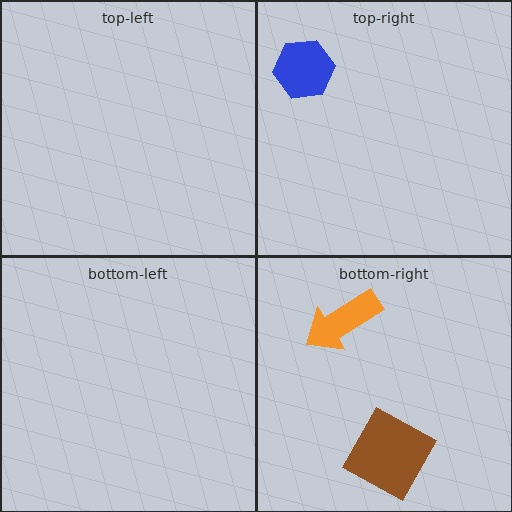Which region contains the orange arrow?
The bottom-right region.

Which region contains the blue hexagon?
The top-right region.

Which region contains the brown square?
The bottom-right region.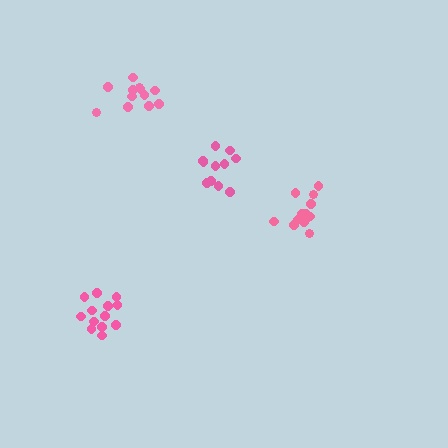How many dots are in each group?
Group 1: 11 dots, Group 2: 12 dots, Group 3: 13 dots, Group 4: 13 dots (49 total).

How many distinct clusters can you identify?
There are 4 distinct clusters.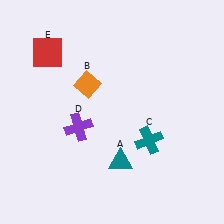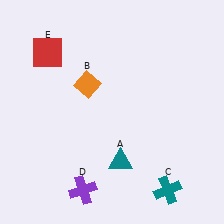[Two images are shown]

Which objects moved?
The objects that moved are: the teal cross (C), the purple cross (D).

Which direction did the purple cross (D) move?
The purple cross (D) moved down.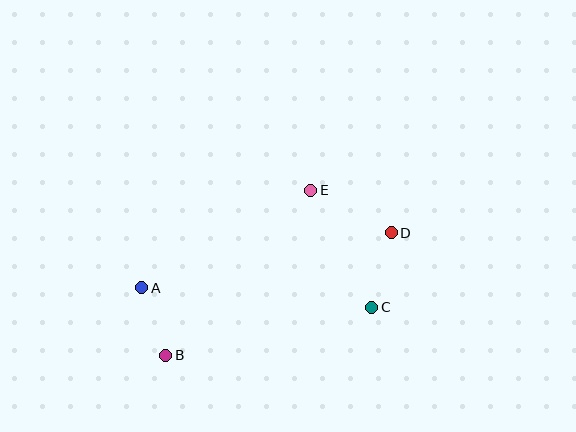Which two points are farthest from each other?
Points B and D are farthest from each other.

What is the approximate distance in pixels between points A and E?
The distance between A and E is approximately 195 pixels.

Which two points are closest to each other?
Points A and B are closest to each other.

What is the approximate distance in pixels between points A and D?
The distance between A and D is approximately 256 pixels.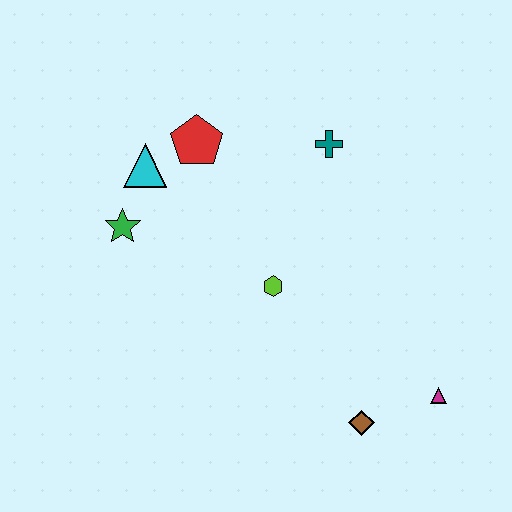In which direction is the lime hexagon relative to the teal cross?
The lime hexagon is below the teal cross.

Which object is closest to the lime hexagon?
The teal cross is closest to the lime hexagon.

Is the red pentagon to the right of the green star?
Yes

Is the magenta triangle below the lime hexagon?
Yes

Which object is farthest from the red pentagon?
The magenta triangle is farthest from the red pentagon.